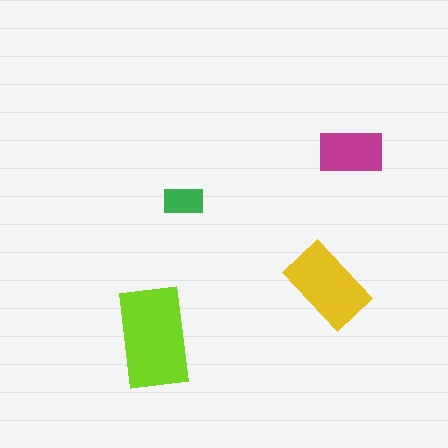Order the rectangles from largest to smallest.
the lime one, the yellow one, the magenta one, the green one.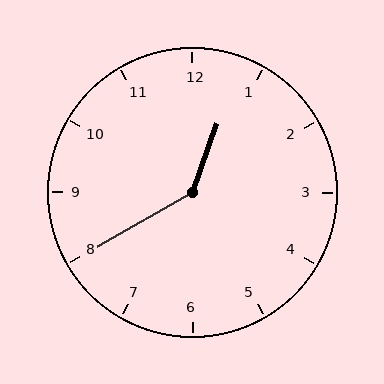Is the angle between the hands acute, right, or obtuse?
It is obtuse.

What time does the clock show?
12:40.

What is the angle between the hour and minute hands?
Approximately 140 degrees.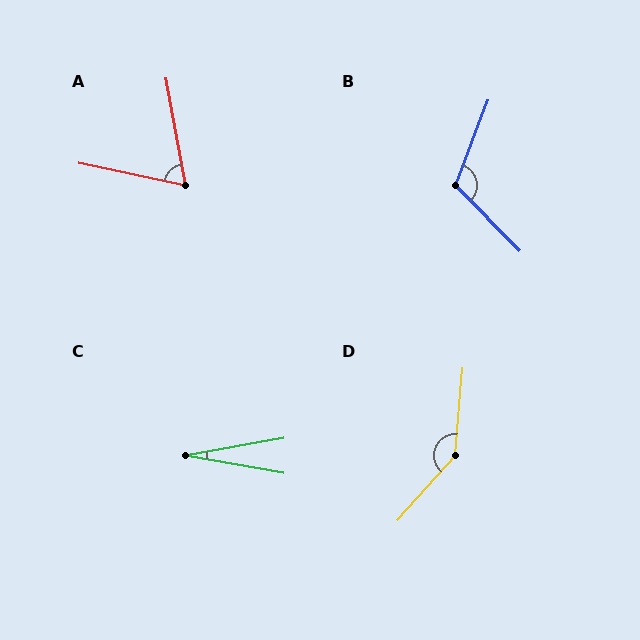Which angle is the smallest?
C, at approximately 20 degrees.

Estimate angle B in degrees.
Approximately 115 degrees.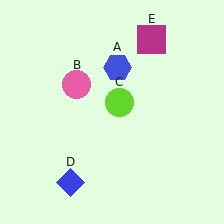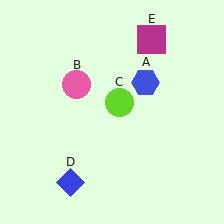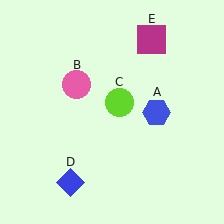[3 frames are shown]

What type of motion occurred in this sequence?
The blue hexagon (object A) rotated clockwise around the center of the scene.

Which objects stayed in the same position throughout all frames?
Pink circle (object B) and lime circle (object C) and blue diamond (object D) and magenta square (object E) remained stationary.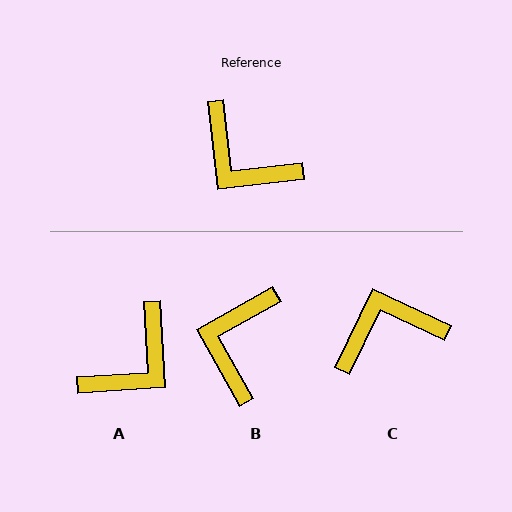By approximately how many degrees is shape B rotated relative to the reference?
Approximately 67 degrees clockwise.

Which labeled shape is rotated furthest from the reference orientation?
C, about 122 degrees away.